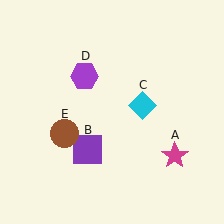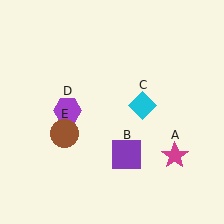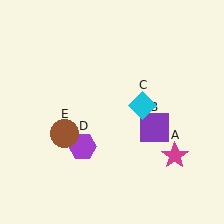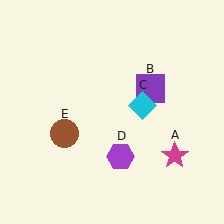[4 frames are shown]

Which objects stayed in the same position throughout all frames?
Magenta star (object A) and cyan diamond (object C) and brown circle (object E) remained stationary.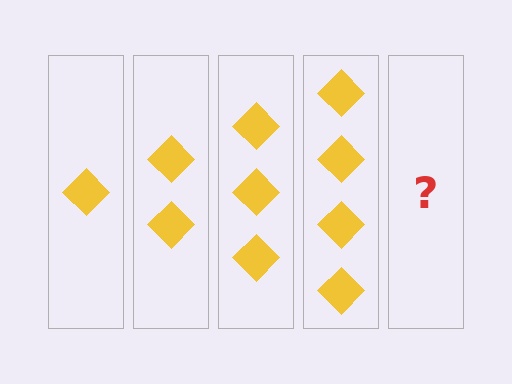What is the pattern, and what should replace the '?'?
The pattern is that each step adds one more diamond. The '?' should be 5 diamonds.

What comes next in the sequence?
The next element should be 5 diamonds.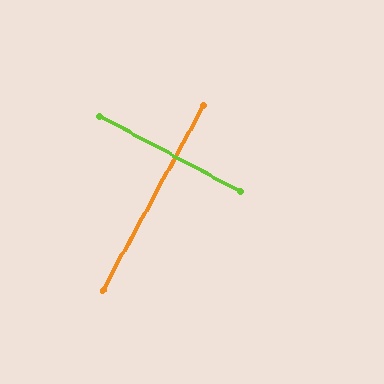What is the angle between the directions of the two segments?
Approximately 90 degrees.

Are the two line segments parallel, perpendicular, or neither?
Perpendicular — they meet at approximately 90°.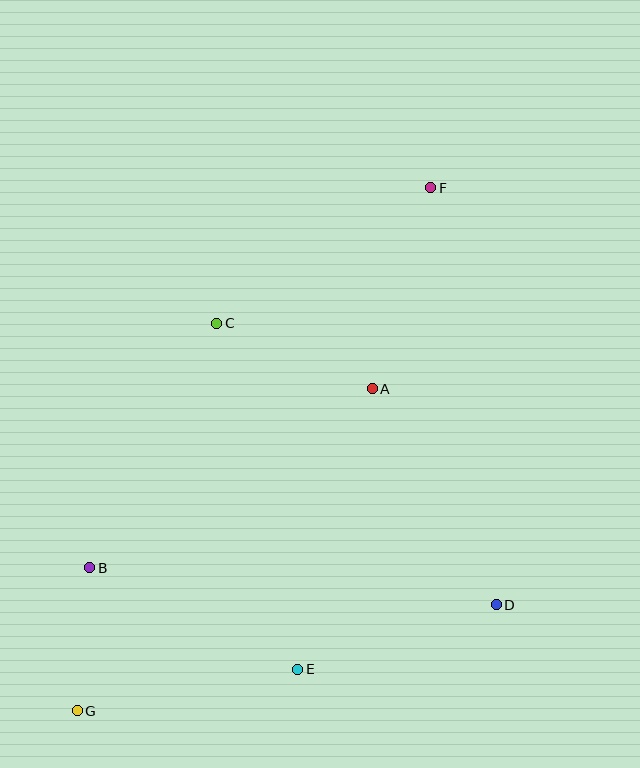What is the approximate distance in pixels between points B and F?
The distance between B and F is approximately 511 pixels.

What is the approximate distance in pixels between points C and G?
The distance between C and G is approximately 412 pixels.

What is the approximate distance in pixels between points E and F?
The distance between E and F is approximately 500 pixels.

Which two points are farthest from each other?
Points F and G are farthest from each other.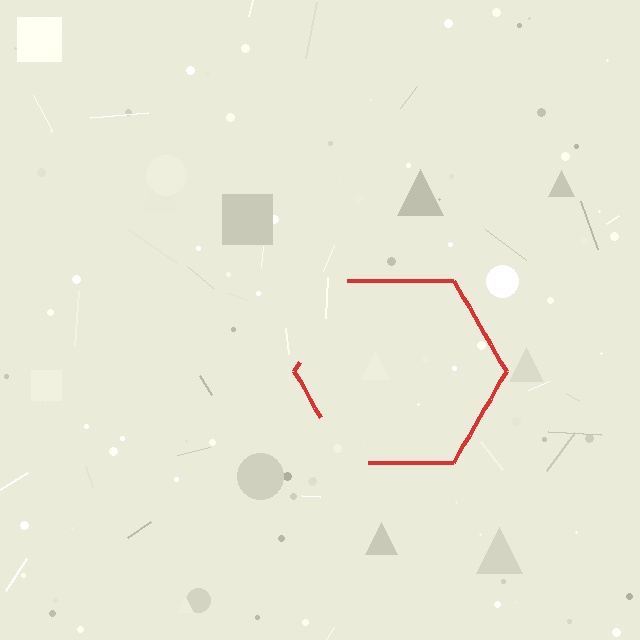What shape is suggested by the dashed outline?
The dashed outline suggests a hexagon.